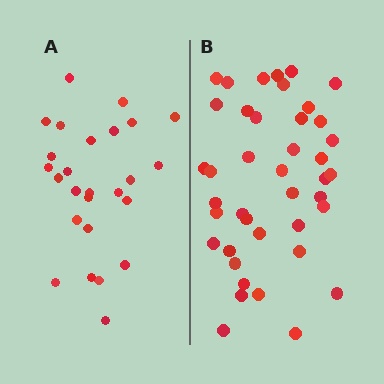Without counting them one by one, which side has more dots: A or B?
Region B (the right region) has more dots.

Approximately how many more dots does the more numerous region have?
Region B has approximately 15 more dots than region A.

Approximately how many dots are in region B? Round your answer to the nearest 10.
About 40 dots. (The exact count is 41, which rounds to 40.)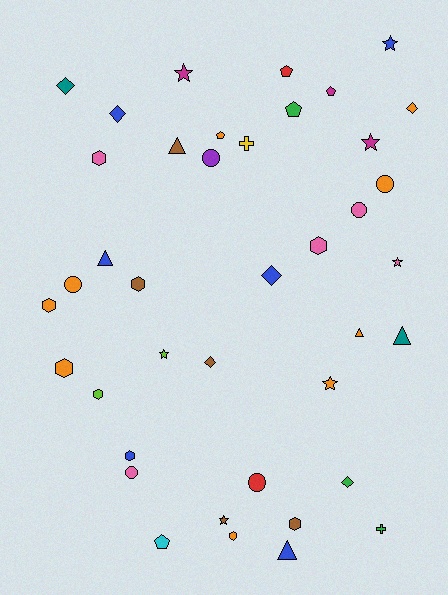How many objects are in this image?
There are 40 objects.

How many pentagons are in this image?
There are 5 pentagons.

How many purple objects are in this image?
There is 1 purple object.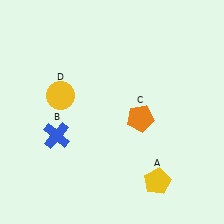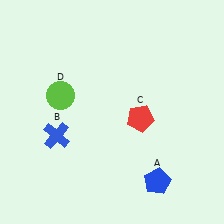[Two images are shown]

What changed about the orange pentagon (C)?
In Image 1, C is orange. In Image 2, it changed to red.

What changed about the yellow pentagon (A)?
In Image 1, A is yellow. In Image 2, it changed to blue.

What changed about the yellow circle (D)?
In Image 1, D is yellow. In Image 2, it changed to lime.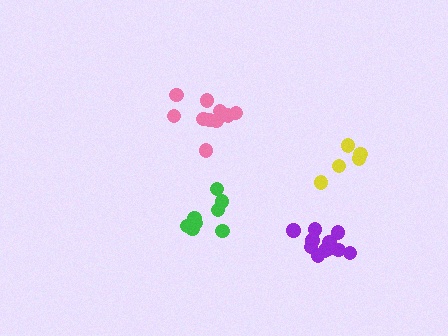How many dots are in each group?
Group 1: 8 dots, Group 2: 11 dots, Group 3: 10 dots, Group 4: 5 dots (34 total).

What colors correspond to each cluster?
The clusters are colored: green, purple, pink, yellow.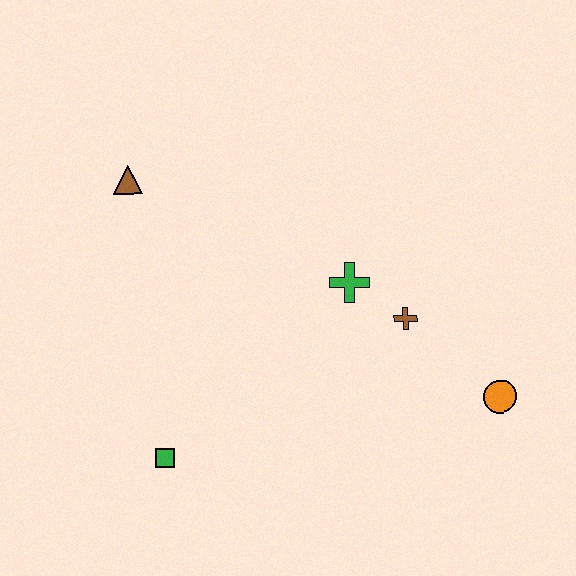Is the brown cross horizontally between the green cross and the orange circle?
Yes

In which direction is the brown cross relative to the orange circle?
The brown cross is to the left of the orange circle.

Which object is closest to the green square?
The green cross is closest to the green square.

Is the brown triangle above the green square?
Yes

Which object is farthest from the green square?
The orange circle is farthest from the green square.